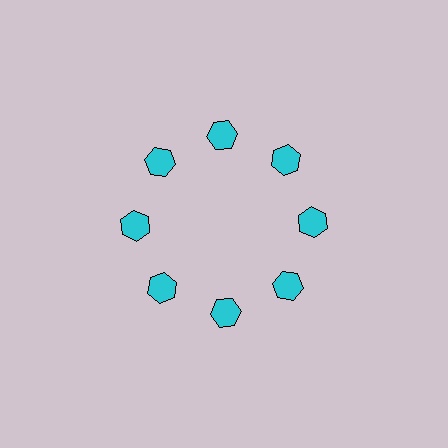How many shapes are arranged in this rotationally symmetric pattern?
There are 8 shapes, arranged in 8 groups of 1.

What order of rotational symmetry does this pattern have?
This pattern has 8-fold rotational symmetry.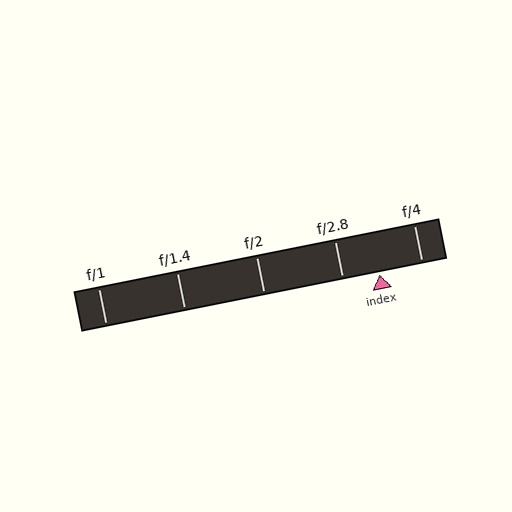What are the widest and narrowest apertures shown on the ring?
The widest aperture shown is f/1 and the narrowest is f/4.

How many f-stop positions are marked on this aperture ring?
There are 5 f-stop positions marked.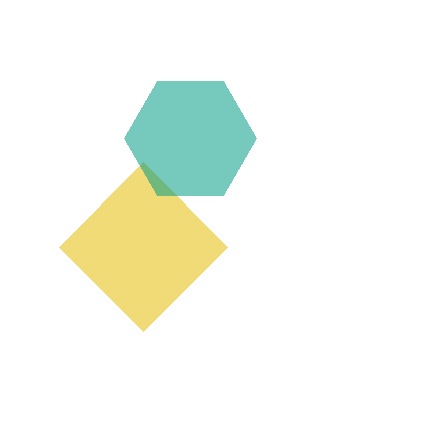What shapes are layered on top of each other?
The layered shapes are: a yellow diamond, a teal hexagon.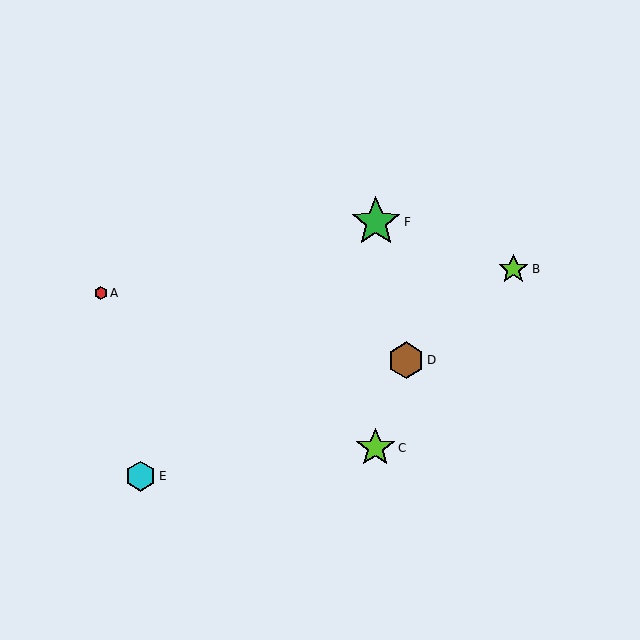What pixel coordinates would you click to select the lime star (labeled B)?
Click at (513, 269) to select the lime star B.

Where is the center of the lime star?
The center of the lime star is at (513, 269).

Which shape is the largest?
The green star (labeled F) is the largest.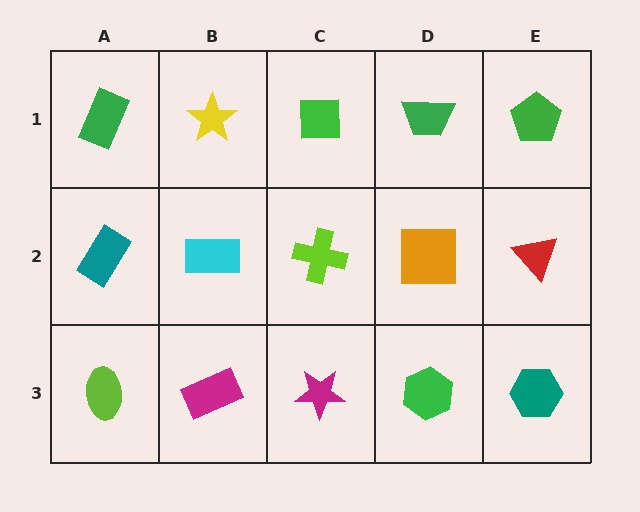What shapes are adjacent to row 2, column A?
A green rectangle (row 1, column A), a lime ellipse (row 3, column A), a cyan rectangle (row 2, column B).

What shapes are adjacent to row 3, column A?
A teal rectangle (row 2, column A), a magenta rectangle (row 3, column B).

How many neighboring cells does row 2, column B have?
4.